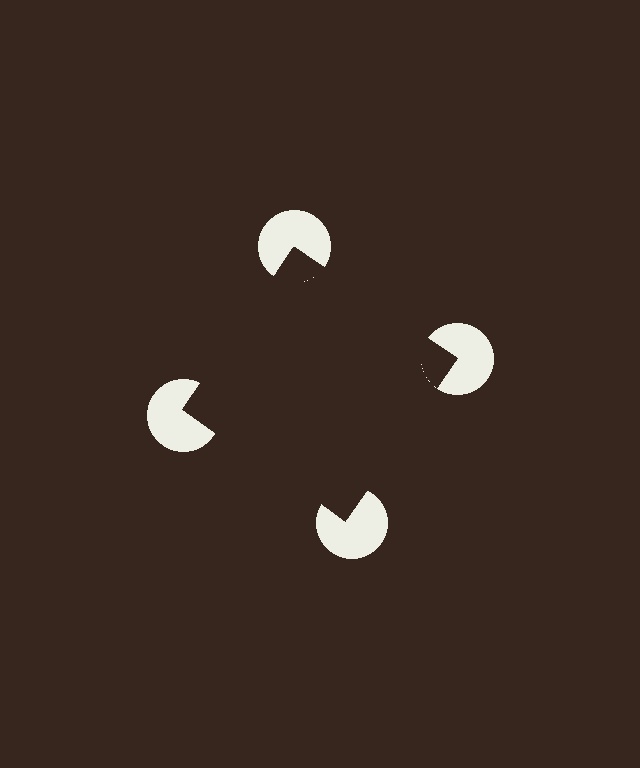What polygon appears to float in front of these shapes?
An illusory square — its edges are inferred from the aligned wedge cuts in the pac-man discs, not physically drawn.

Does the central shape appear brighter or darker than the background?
It typically appears slightly darker than the background, even though no actual brightness change is drawn.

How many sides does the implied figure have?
4 sides.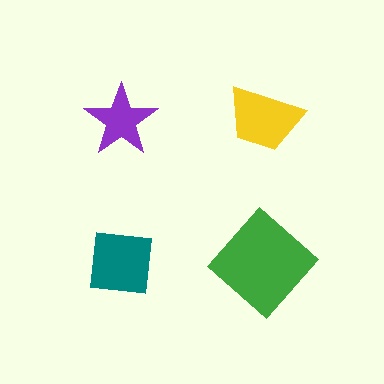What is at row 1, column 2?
A yellow trapezoid.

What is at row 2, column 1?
A teal square.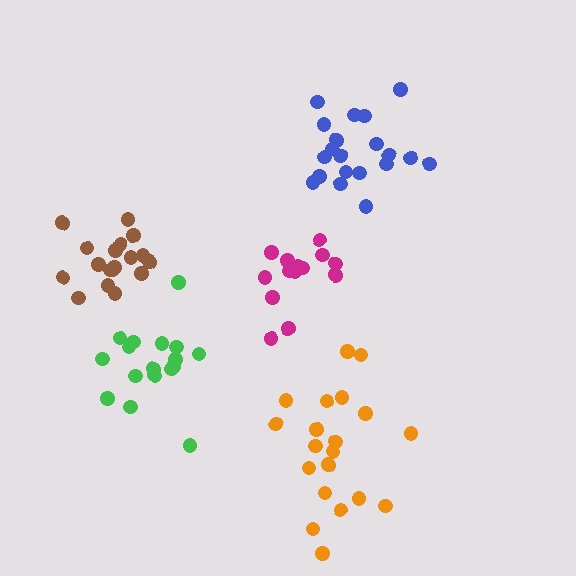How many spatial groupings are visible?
There are 5 spatial groupings.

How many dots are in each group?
Group 1: 20 dots, Group 2: 20 dots, Group 3: 18 dots, Group 4: 17 dots, Group 5: 14 dots (89 total).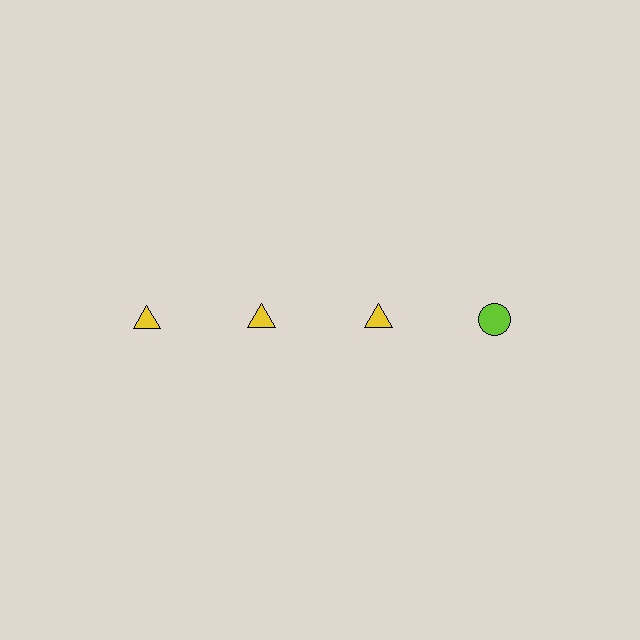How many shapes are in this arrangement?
There are 4 shapes arranged in a grid pattern.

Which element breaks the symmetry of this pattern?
The lime circle in the top row, second from right column breaks the symmetry. All other shapes are yellow triangles.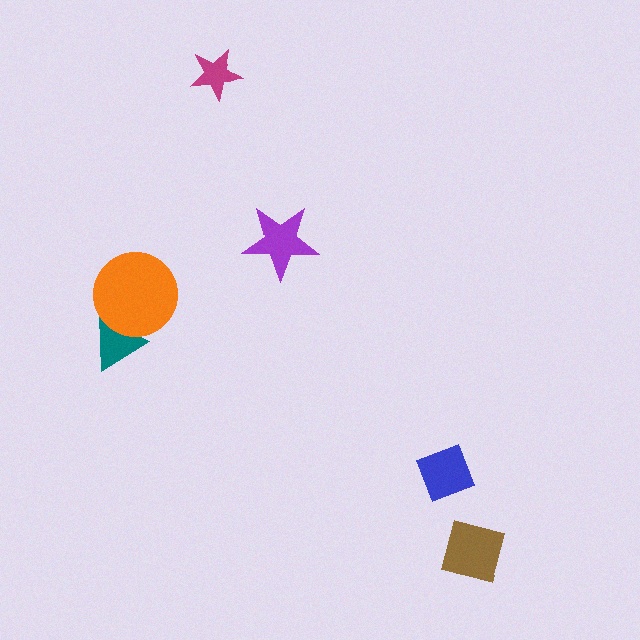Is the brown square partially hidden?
No, no other shape covers it.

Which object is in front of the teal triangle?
The orange circle is in front of the teal triangle.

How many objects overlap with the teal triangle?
1 object overlaps with the teal triangle.